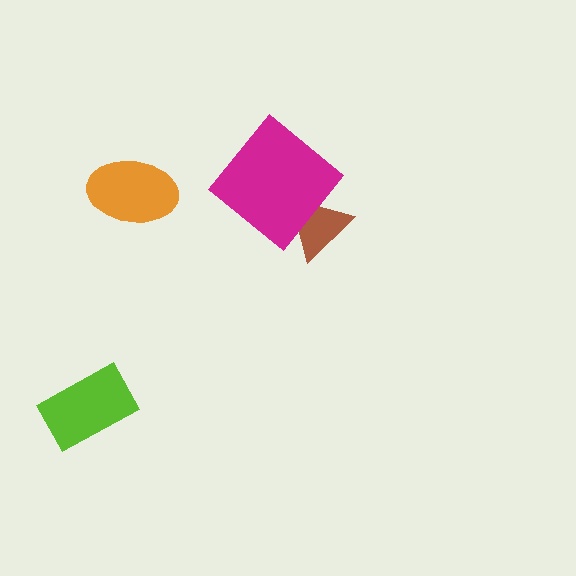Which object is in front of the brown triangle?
The magenta diamond is in front of the brown triangle.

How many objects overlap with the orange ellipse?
0 objects overlap with the orange ellipse.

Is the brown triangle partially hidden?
Yes, it is partially covered by another shape.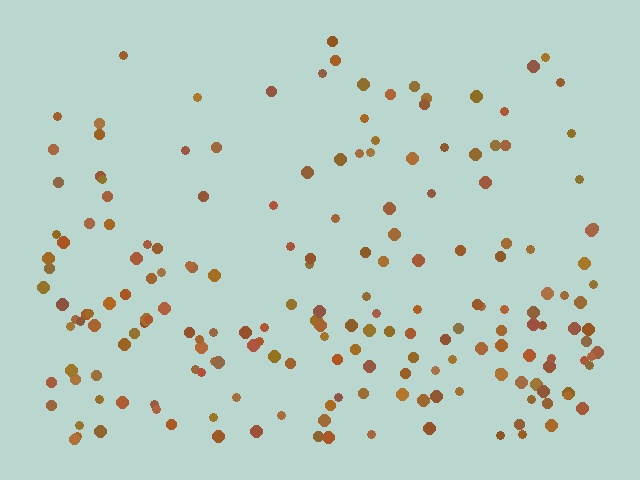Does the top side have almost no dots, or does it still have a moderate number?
Still a moderate number, just noticeably fewer than the bottom.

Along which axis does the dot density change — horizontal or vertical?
Vertical.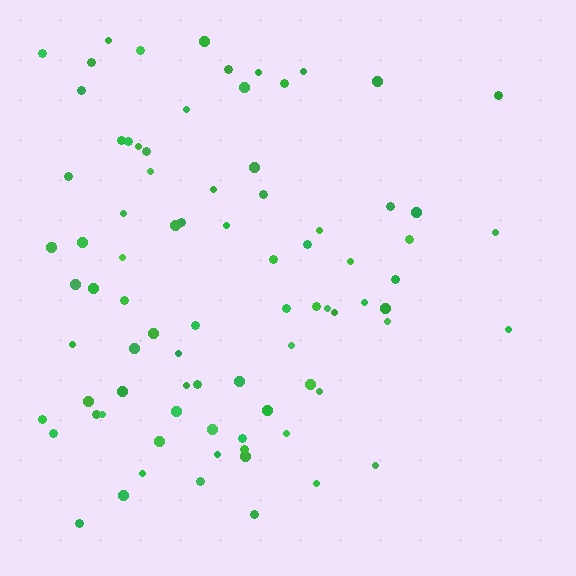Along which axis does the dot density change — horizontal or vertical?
Horizontal.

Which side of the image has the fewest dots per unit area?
The right.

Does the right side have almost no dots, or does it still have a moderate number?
Still a moderate number, just noticeably fewer than the left.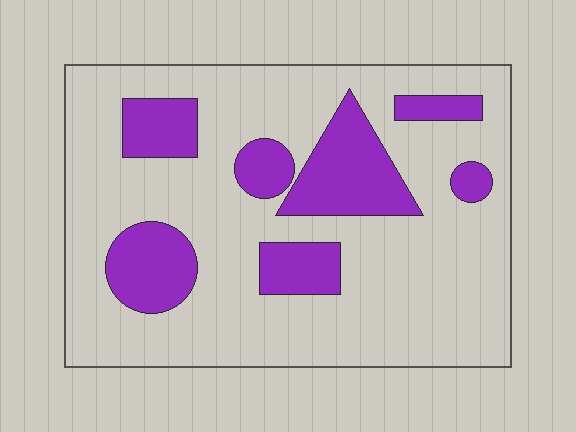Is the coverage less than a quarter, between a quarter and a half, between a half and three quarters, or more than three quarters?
Less than a quarter.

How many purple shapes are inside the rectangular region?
7.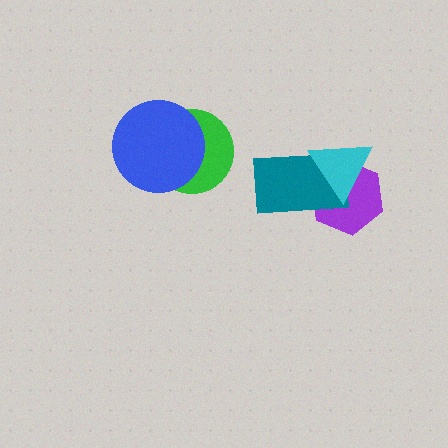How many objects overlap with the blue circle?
1 object overlaps with the blue circle.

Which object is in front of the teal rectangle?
The cyan triangle is in front of the teal rectangle.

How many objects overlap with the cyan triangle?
2 objects overlap with the cyan triangle.